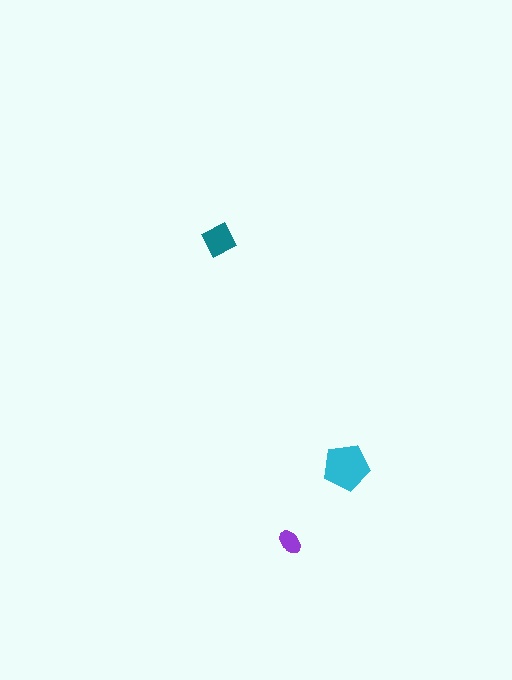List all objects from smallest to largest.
The purple ellipse, the teal square, the cyan pentagon.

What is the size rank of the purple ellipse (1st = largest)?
3rd.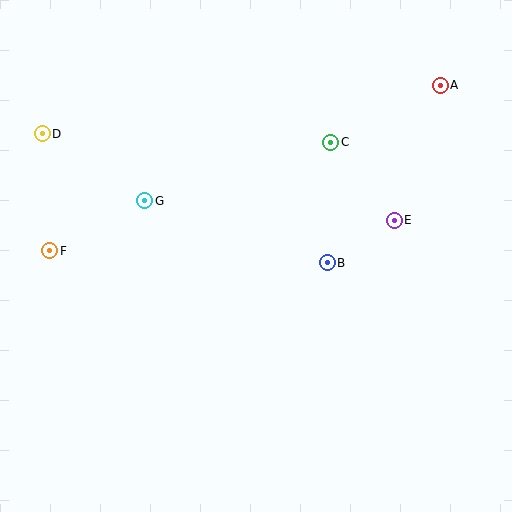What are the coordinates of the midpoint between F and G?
The midpoint between F and G is at (97, 226).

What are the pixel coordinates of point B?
Point B is at (327, 263).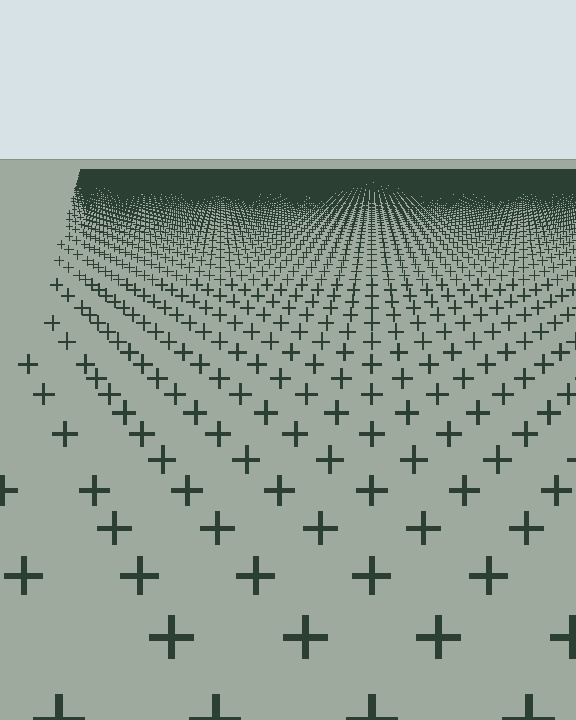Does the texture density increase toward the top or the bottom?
Density increases toward the top.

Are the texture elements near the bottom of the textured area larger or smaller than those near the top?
Larger. Near the bottom, elements are closer to the viewer and appear at a bigger on-screen size.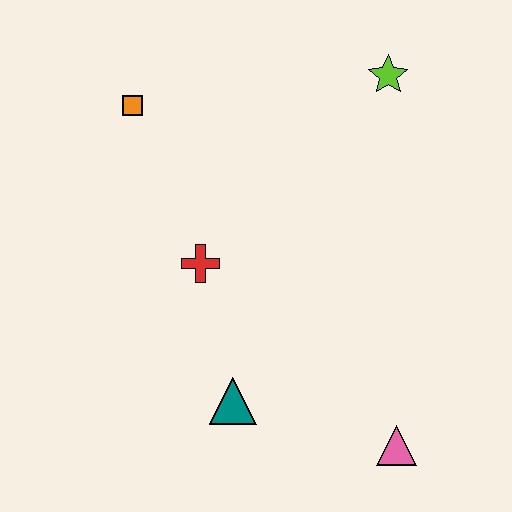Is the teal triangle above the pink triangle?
Yes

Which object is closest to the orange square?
The red cross is closest to the orange square.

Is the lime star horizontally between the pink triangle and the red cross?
Yes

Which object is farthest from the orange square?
The pink triangle is farthest from the orange square.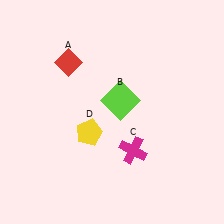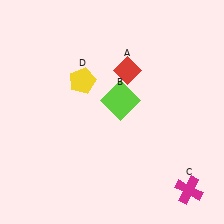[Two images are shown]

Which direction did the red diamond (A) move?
The red diamond (A) moved right.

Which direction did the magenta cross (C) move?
The magenta cross (C) moved right.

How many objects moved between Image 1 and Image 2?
3 objects moved between the two images.